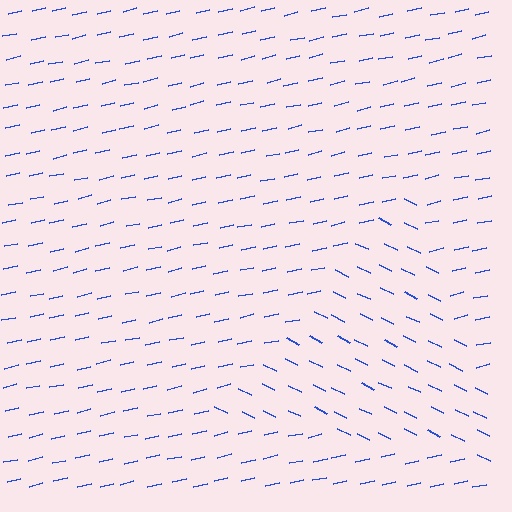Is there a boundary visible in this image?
Yes, there is a texture boundary formed by a change in line orientation.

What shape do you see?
I see a triangle.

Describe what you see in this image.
The image is filled with small blue line segments. A triangle region in the image has lines oriented differently from the surrounding lines, creating a visible texture boundary.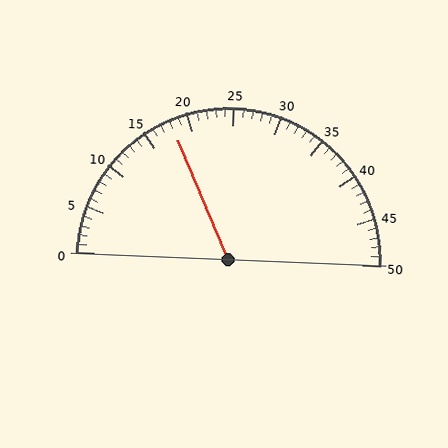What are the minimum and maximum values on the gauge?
The gauge ranges from 0 to 50.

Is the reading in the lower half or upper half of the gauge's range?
The reading is in the lower half of the range (0 to 50).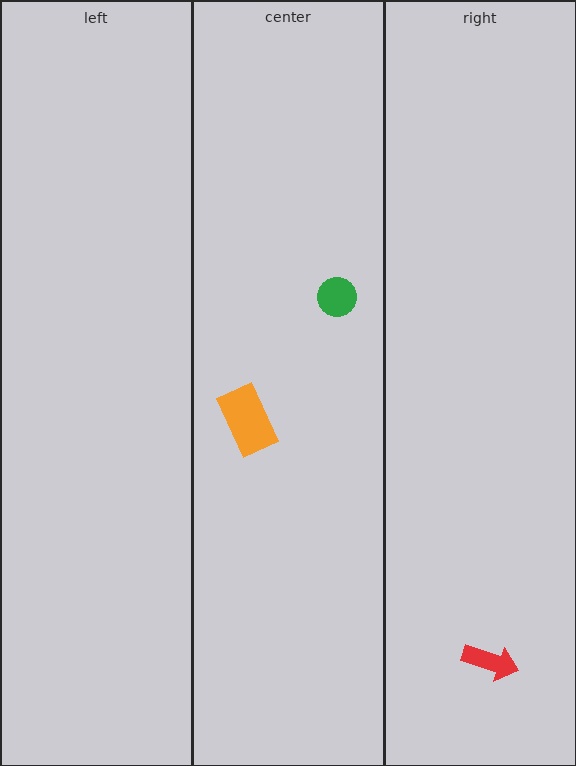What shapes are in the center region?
The orange rectangle, the green circle.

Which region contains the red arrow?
The right region.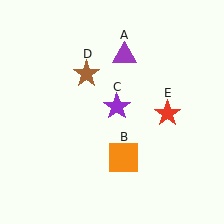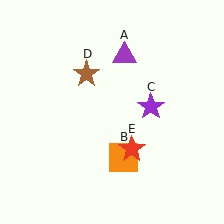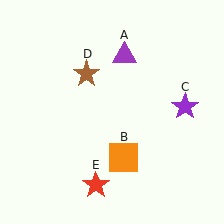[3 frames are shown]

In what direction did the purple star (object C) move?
The purple star (object C) moved right.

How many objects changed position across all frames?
2 objects changed position: purple star (object C), red star (object E).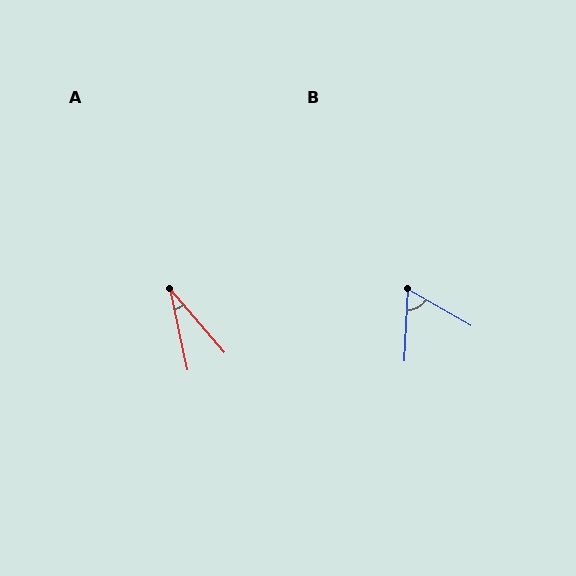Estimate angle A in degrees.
Approximately 28 degrees.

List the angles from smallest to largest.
A (28°), B (63°).